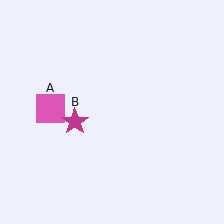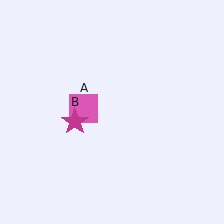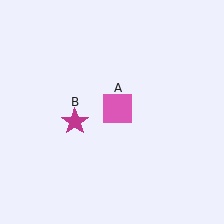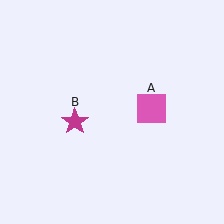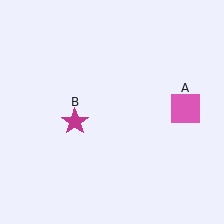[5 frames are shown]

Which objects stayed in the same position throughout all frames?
Magenta star (object B) remained stationary.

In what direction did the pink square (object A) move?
The pink square (object A) moved right.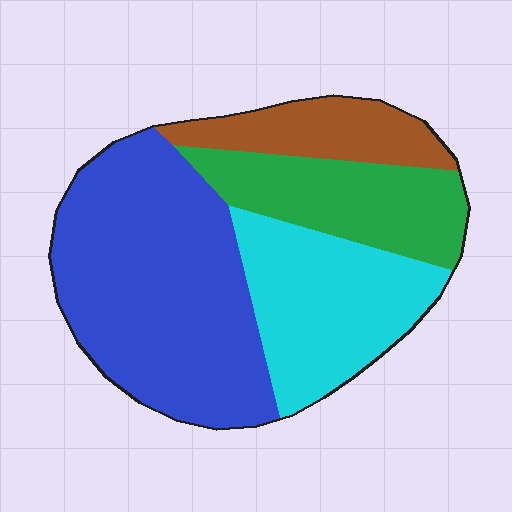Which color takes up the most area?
Blue, at roughly 45%.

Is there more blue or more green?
Blue.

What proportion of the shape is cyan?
Cyan covers around 25% of the shape.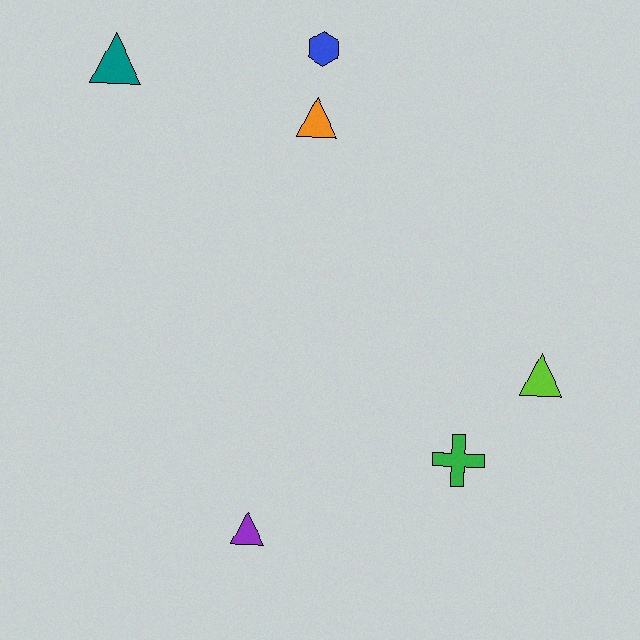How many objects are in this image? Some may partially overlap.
There are 6 objects.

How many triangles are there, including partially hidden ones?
There are 4 triangles.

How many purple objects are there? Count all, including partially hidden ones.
There is 1 purple object.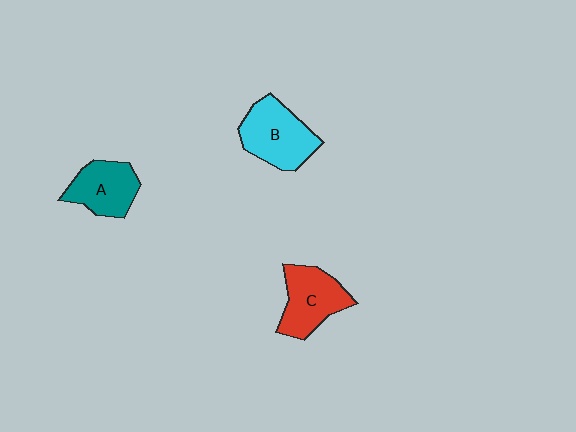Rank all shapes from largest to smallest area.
From largest to smallest: B (cyan), C (red), A (teal).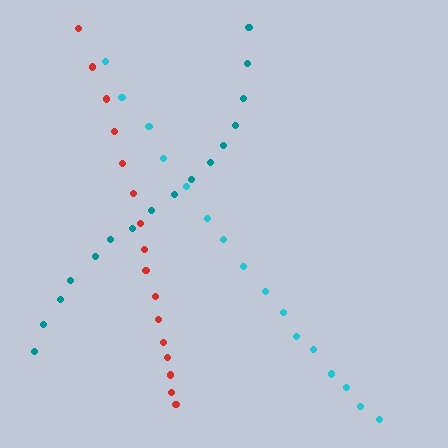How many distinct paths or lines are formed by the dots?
There are 3 distinct paths.